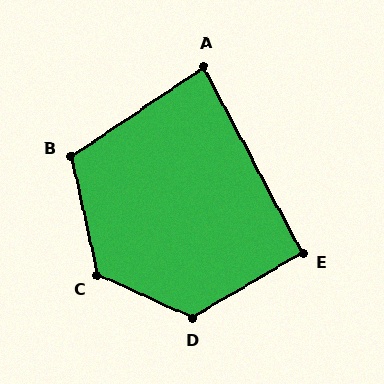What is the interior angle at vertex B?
Approximately 112 degrees (obtuse).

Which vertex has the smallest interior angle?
A, at approximately 84 degrees.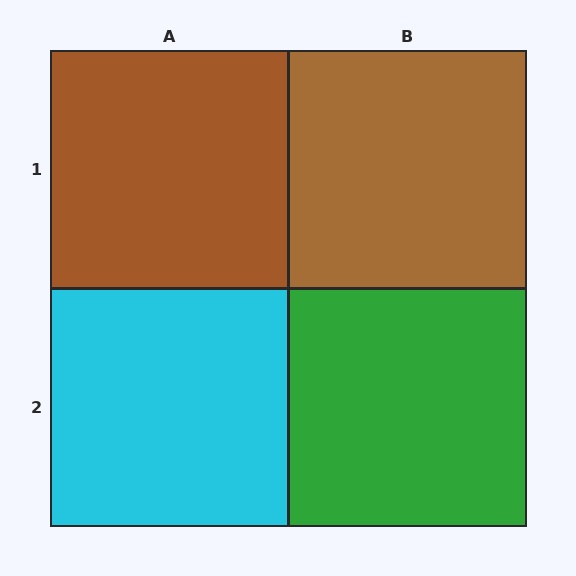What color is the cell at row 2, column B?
Green.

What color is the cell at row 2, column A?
Cyan.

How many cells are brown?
2 cells are brown.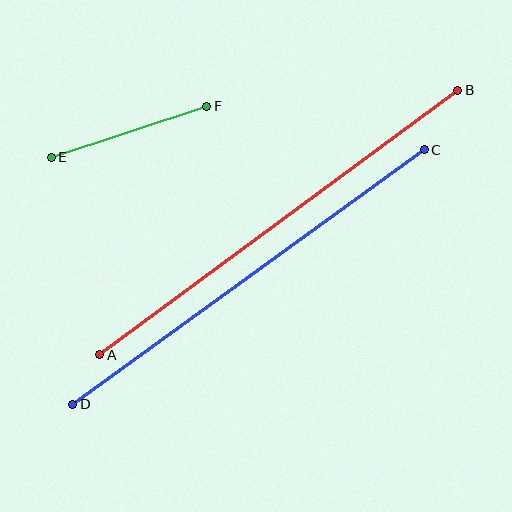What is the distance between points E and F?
The distance is approximately 163 pixels.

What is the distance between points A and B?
The distance is approximately 445 pixels.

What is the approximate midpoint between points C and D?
The midpoint is at approximately (248, 277) pixels.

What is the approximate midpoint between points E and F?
The midpoint is at approximately (129, 132) pixels.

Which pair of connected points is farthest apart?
Points A and B are farthest apart.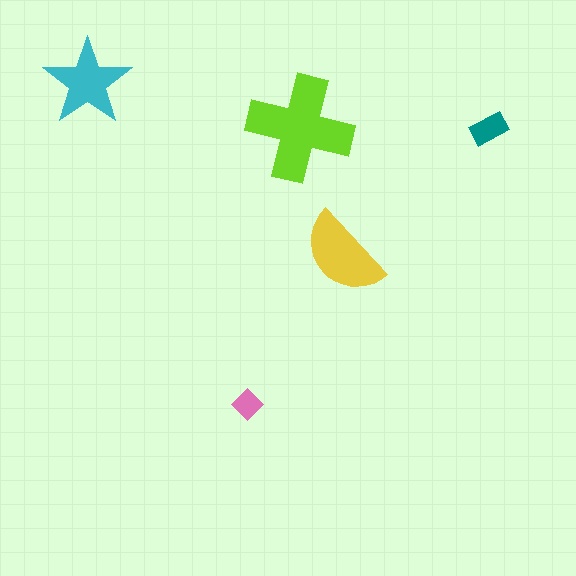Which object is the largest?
The lime cross.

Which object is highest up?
The cyan star is topmost.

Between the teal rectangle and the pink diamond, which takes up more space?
The teal rectangle.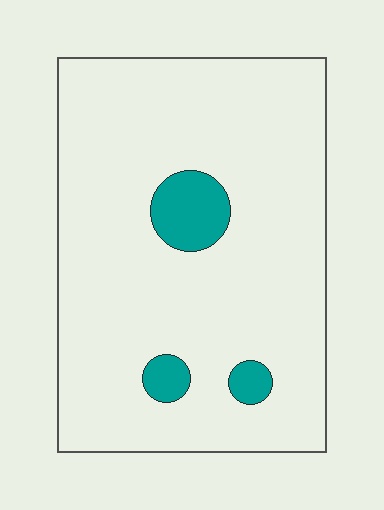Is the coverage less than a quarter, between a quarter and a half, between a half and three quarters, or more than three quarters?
Less than a quarter.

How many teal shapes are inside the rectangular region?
3.